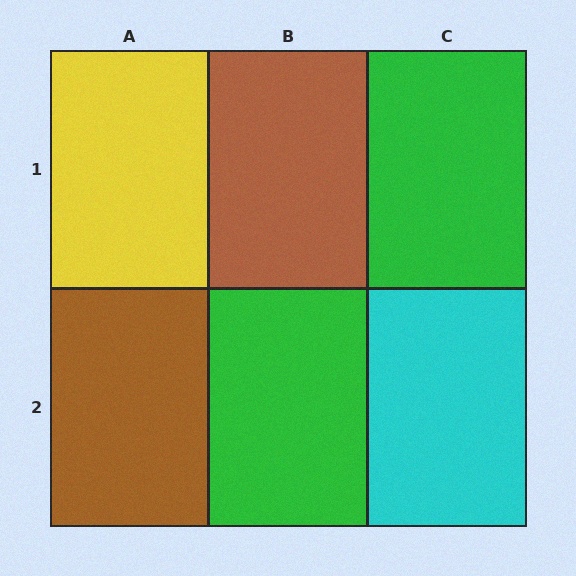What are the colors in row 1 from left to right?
Yellow, brown, green.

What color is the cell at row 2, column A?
Brown.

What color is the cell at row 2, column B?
Green.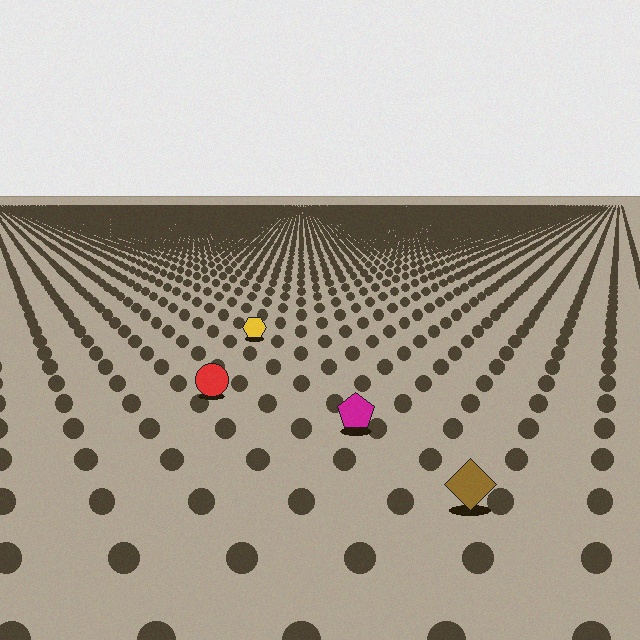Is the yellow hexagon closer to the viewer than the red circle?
No. The red circle is closer — you can tell from the texture gradient: the ground texture is coarser near it.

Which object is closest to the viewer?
The brown diamond is closest. The texture marks near it are larger and more spread out.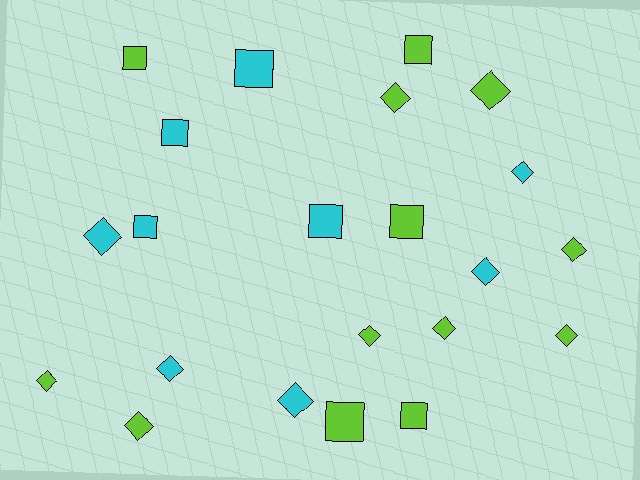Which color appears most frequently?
Lime, with 13 objects.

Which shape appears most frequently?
Diamond, with 13 objects.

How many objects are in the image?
There are 22 objects.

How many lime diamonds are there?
There are 8 lime diamonds.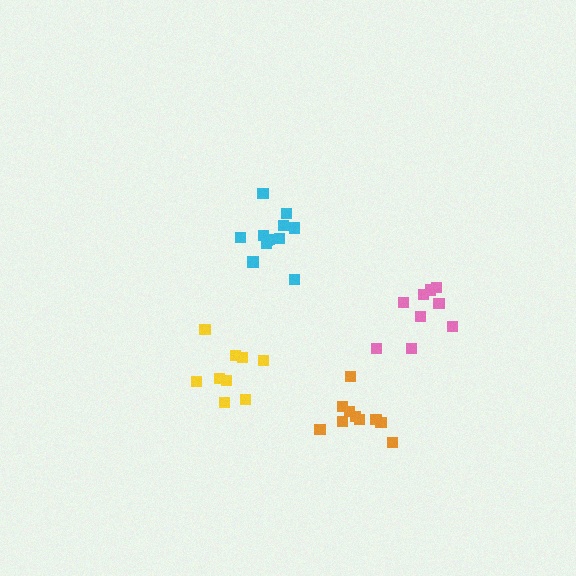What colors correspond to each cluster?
The clusters are colored: yellow, pink, orange, cyan.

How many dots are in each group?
Group 1: 9 dots, Group 2: 9 dots, Group 3: 10 dots, Group 4: 12 dots (40 total).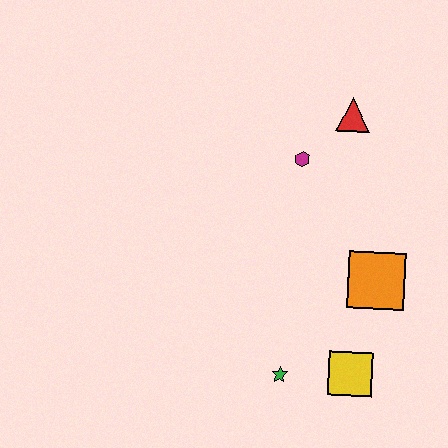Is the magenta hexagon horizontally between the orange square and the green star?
Yes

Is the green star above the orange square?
No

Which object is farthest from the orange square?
The red triangle is farthest from the orange square.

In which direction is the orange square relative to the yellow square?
The orange square is above the yellow square.